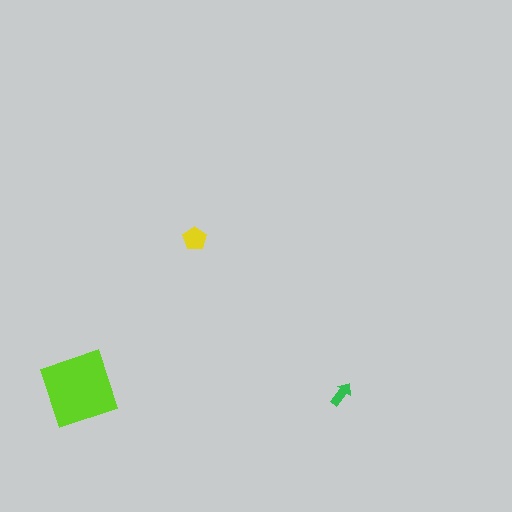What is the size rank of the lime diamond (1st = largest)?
1st.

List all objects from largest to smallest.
The lime diamond, the yellow pentagon, the green arrow.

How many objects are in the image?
There are 3 objects in the image.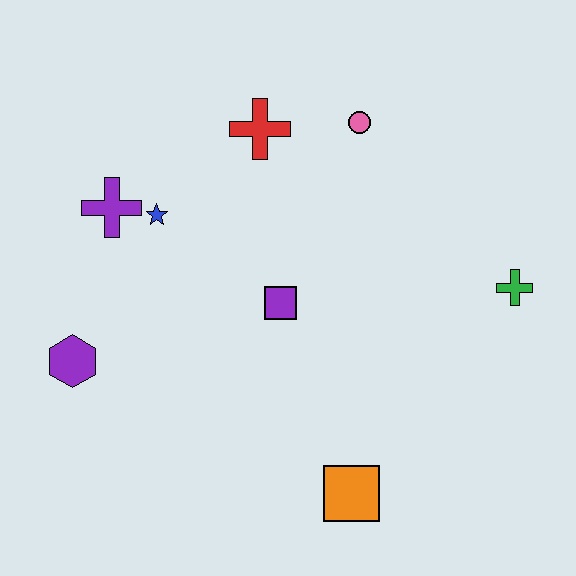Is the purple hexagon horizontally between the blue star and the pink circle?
No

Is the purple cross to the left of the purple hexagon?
No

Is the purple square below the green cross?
Yes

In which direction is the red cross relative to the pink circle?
The red cross is to the left of the pink circle.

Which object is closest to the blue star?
The purple cross is closest to the blue star.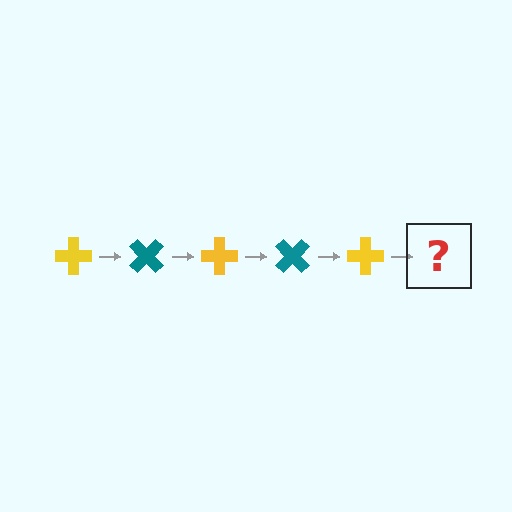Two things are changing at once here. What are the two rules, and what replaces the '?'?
The two rules are that it rotates 45 degrees each step and the color cycles through yellow and teal. The '?' should be a teal cross, rotated 225 degrees from the start.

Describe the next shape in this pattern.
It should be a teal cross, rotated 225 degrees from the start.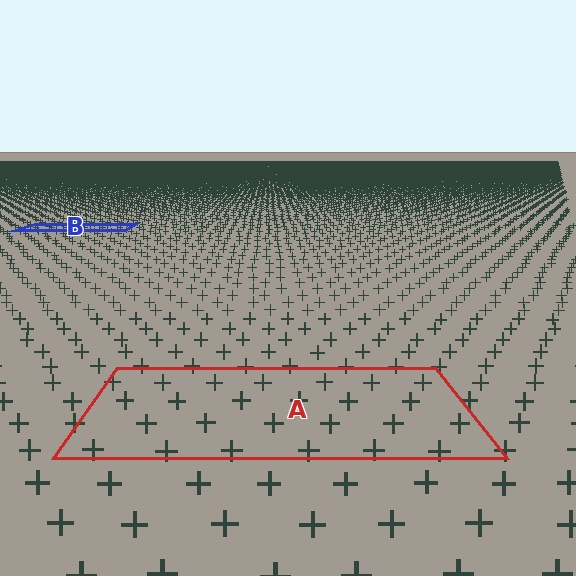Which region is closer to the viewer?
Region A is closer. The texture elements there are larger and more spread out.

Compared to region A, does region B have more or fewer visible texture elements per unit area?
Region B has more texture elements per unit area — they are packed more densely because it is farther away.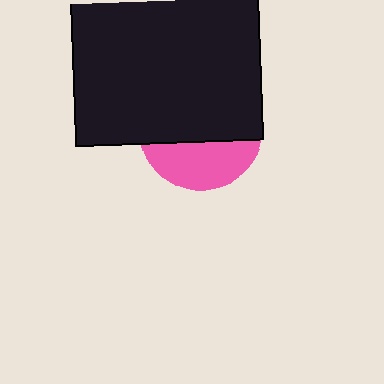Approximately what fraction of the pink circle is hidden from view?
Roughly 65% of the pink circle is hidden behind the black square.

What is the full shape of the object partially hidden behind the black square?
The partially hidden object is a pink circle.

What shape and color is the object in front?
The object in front is a black square.